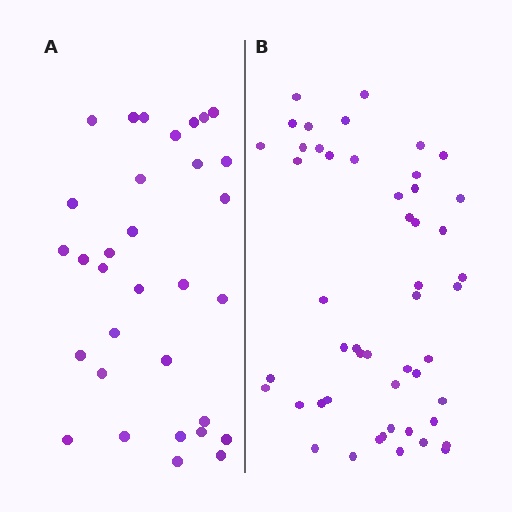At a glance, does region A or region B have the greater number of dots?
Region B (the right region) has more dots.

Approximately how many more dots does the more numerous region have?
Region B has approximately 20 more dots than region A.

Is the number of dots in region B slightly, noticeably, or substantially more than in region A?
Region B has substantially more. The ratio is roughly 1.6 to 1.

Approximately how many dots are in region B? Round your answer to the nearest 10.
About 50 dots.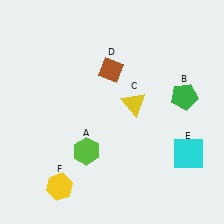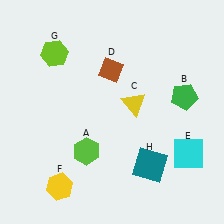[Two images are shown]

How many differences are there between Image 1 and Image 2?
There are 2 differences between the two images.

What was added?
A lime hexagon (G), a teal square (H) were added in Image 2.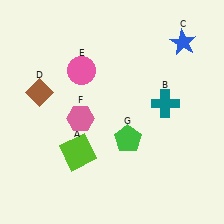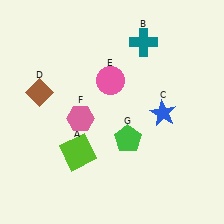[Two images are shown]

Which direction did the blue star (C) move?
The blue star (C) moved down.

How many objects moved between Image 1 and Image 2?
3 objects moved between the two images.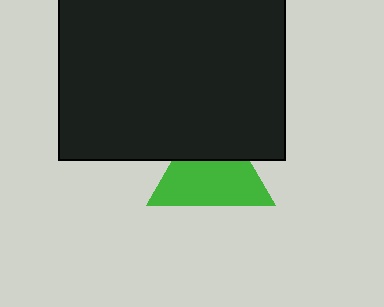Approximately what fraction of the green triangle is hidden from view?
Roughly 37% of the green triangle is hidden behind the black square.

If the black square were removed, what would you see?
You would see the complete green triangle.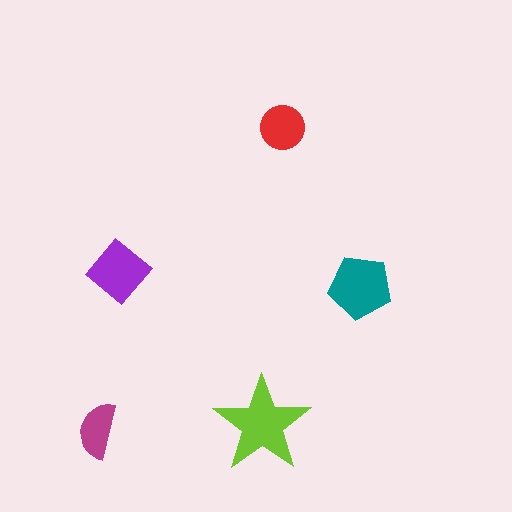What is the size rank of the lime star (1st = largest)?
1st.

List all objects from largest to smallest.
The lime star, the teal pentagon, the purple diamond, the red circle, the magenta semicircle.